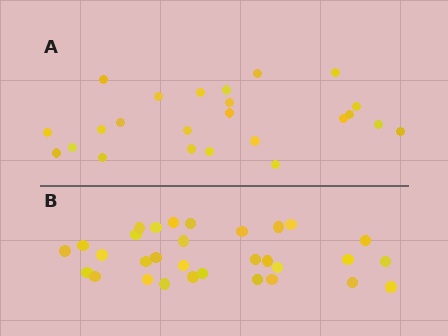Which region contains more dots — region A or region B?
Region B (the bottom region) has more dots.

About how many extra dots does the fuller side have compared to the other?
Region B has roughly 8 or so more dots than region A.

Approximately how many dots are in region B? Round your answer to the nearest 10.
About 30 dots. (The exact count is 31, which rounds to 30.)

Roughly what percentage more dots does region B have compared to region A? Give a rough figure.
About 30% more.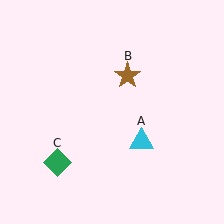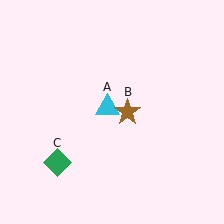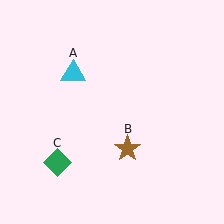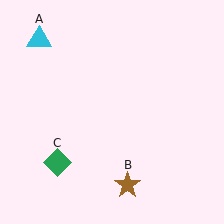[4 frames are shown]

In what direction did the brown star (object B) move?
The brown star (object B) moved down.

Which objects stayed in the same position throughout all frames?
Green diamond (object C) remained stationary.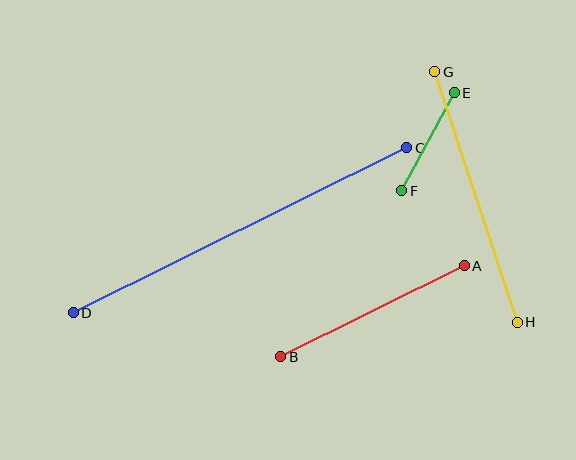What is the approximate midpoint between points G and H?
The midpoint is at approximately (476, 197) pixels.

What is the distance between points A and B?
The distance is approximately 205 pixels.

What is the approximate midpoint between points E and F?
The midpoint is at approximately (428, 142) pixels.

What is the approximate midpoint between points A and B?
The midpoint is at approximately (372, 311) pixels.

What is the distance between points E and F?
The distance is approximately 111 pixels.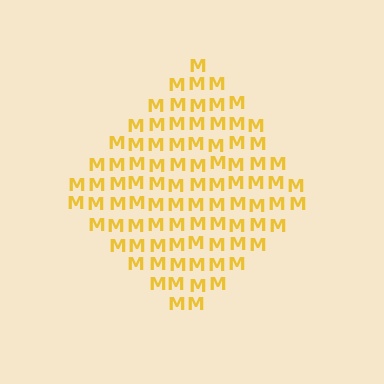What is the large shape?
The large shape is a diamond.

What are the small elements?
The small elements are letter M's.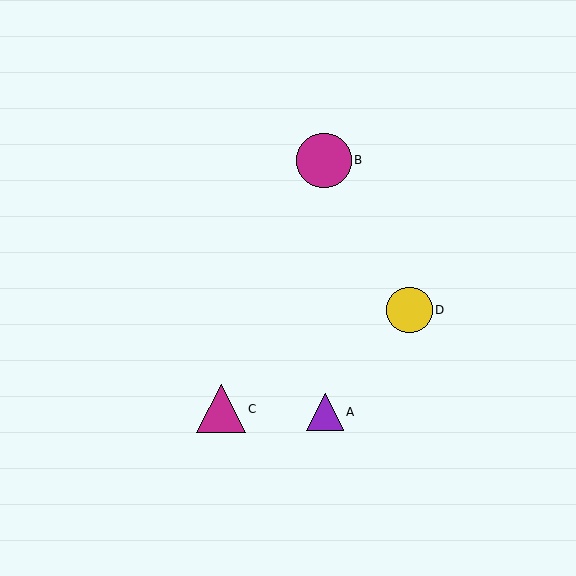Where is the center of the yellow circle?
The center of the yellow circle is at (410, 310).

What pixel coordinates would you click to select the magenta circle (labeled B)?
Click at (324, 160) to select the magenta circle B.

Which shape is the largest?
The magenta circle (labeled B) is the largest.